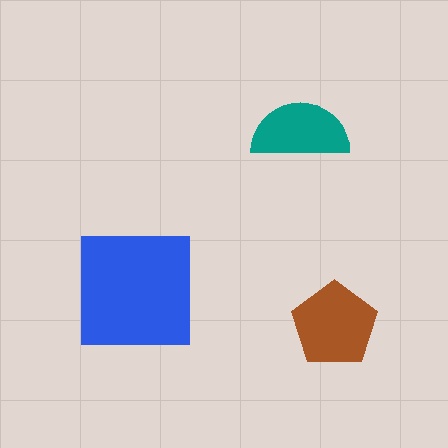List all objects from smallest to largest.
The teal semicircle, the brown pentagon, the blue square.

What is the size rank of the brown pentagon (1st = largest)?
2nd.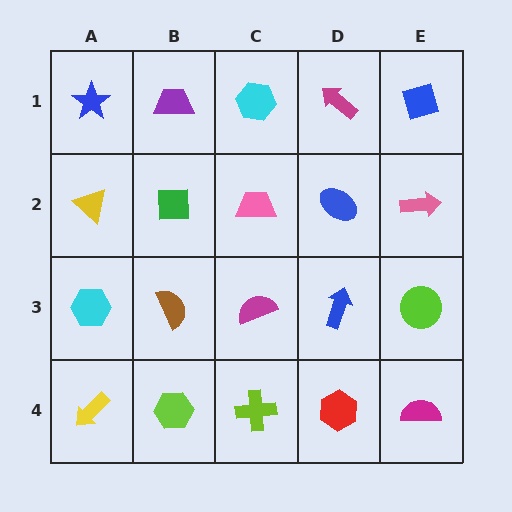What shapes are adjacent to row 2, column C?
A cyan hexagon (row 1, column C), a magenta semicircle (row 3, column C), a green square (row 2, column B), a blue ellipse (row 2, column D).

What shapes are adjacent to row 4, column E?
A lime circle (row 3, column E), a red hexagon (row 4, column D).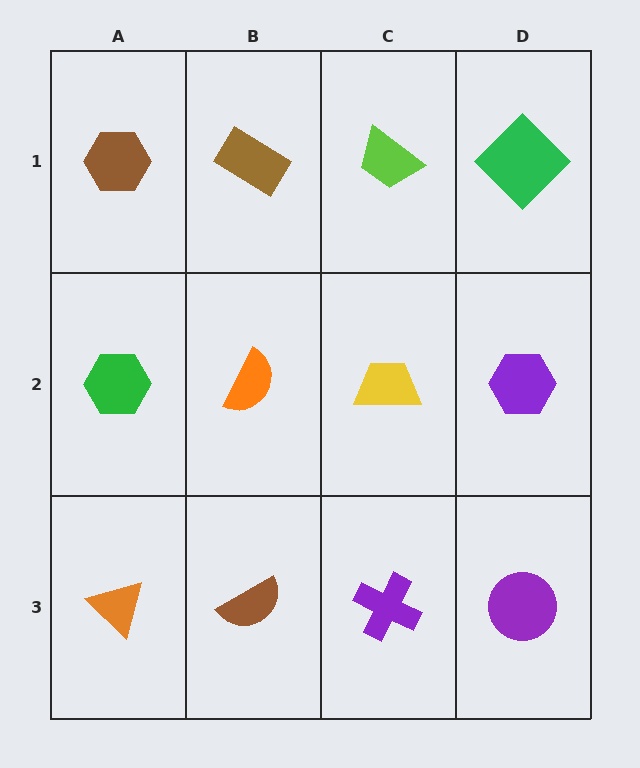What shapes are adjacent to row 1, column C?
A yellow trapezoid (row 2, column C), a brown rectangle (row 1, column B), a green diamond (row 1, column D).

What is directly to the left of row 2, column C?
An orange semicircle.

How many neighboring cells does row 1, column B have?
3.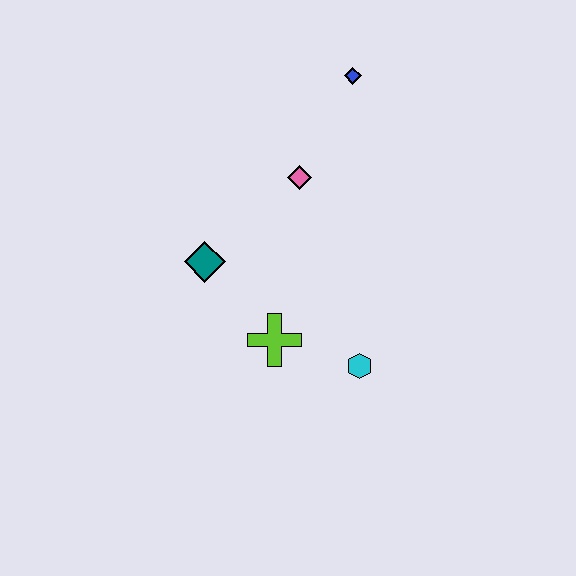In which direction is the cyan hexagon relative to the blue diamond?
The cyan hexagon is below the blue diamond.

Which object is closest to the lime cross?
The cyan hexagon is closest to the lime cross.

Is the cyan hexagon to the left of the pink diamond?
No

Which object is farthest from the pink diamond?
The cyan hexagon is farthest from the pink diamond.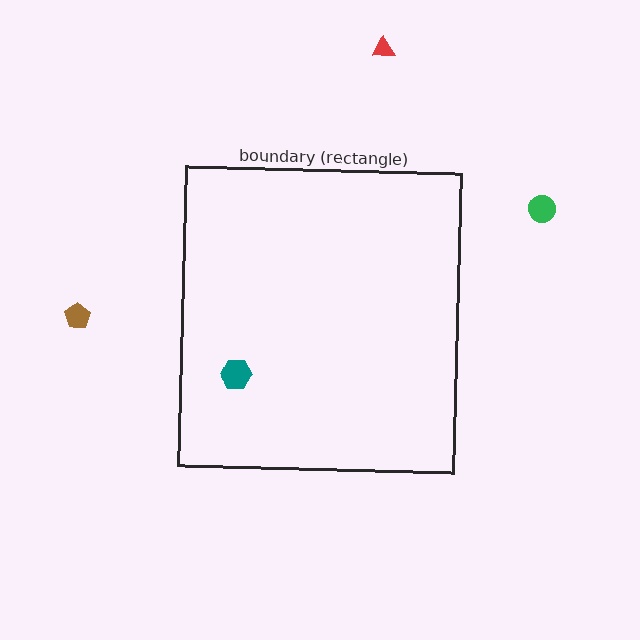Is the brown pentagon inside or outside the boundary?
Outside.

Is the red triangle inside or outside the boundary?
Outside.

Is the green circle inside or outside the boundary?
Outside.